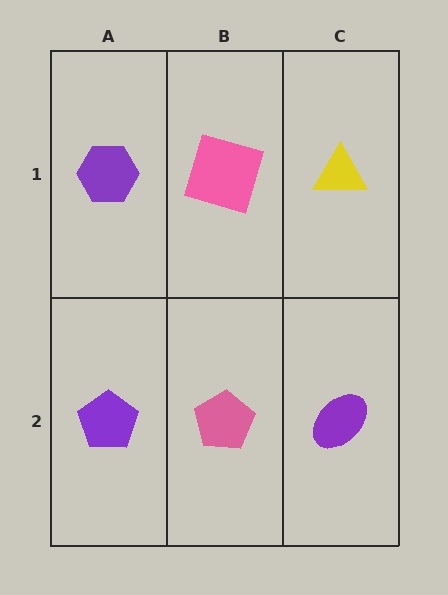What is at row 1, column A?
A purple hexagon.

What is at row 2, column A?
A purple pentagon.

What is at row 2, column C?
A purple ellipse.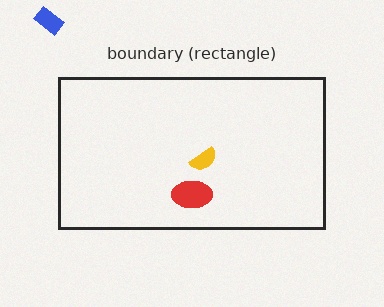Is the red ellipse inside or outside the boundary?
Inside.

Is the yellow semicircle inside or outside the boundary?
Inside.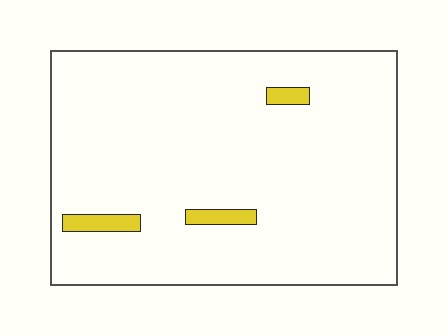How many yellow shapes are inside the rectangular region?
3.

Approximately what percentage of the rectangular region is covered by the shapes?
Approximately 5%.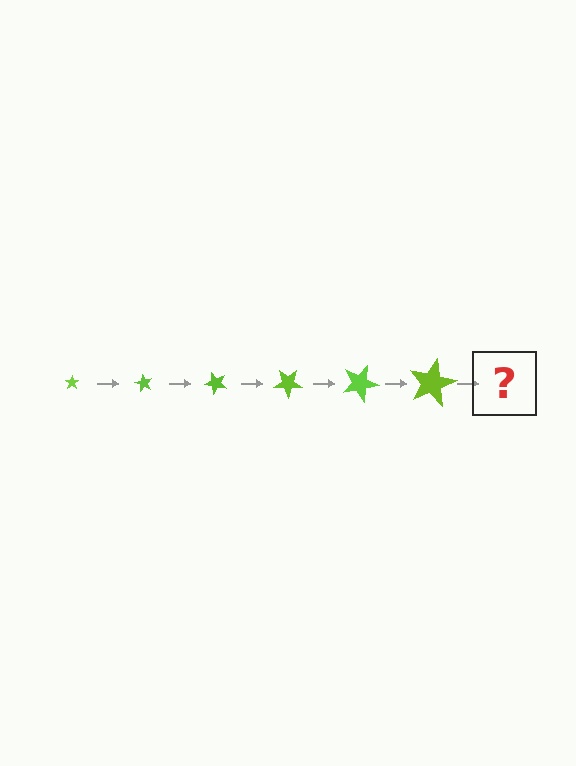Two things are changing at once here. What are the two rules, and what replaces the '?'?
The two rules are that the star grows larger each step and it rotates 60 degrees each step. The '?' should be a star, larger than the previous one and rotated 360 degrees from the start.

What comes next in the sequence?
The next element should be a star, larger than the previous one and rotated 360 degrees from the start.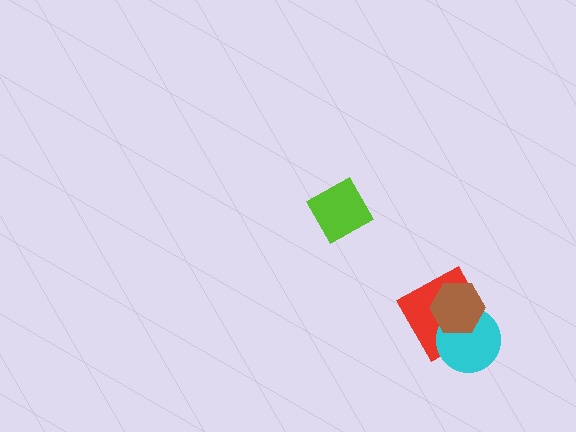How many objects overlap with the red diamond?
2 objects overlap with the red diamond.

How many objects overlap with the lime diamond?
0 objects overlap with the lime diamond.